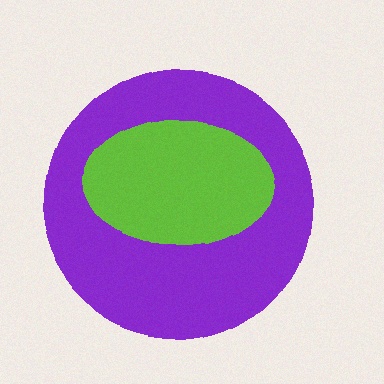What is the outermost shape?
The purple circle.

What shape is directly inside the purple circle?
The lime ellipse.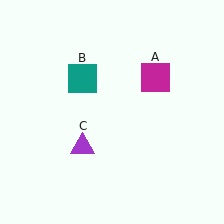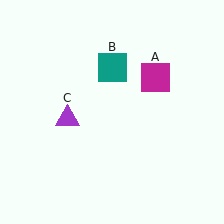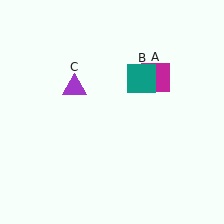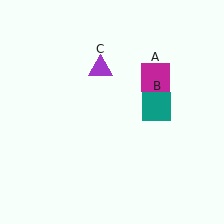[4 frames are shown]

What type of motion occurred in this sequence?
The teal square (object B), purple triangle (object C) rotated clockwise around the center of the scene.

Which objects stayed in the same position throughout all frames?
Magenta square (object A) remained stationary.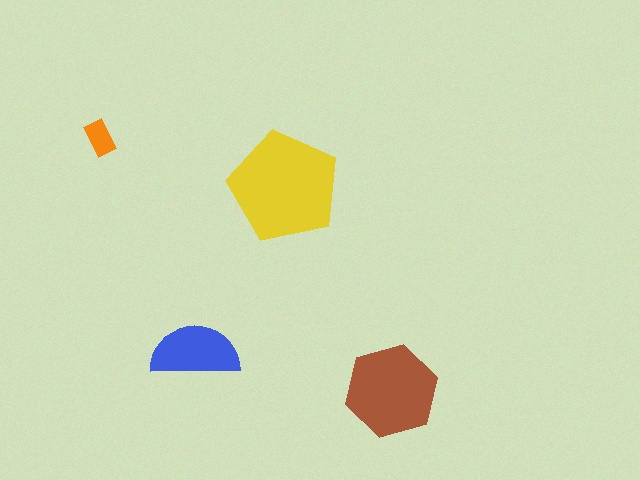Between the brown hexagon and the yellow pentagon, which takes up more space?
The yellow pentagon.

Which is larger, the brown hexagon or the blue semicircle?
The brown hexagon.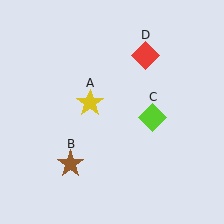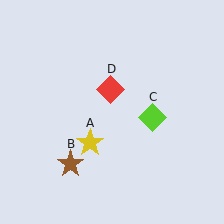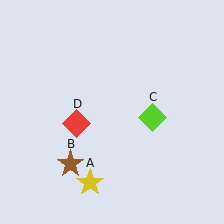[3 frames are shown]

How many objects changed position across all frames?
2 objects changed position: yellow star (object A), red diamond (object D).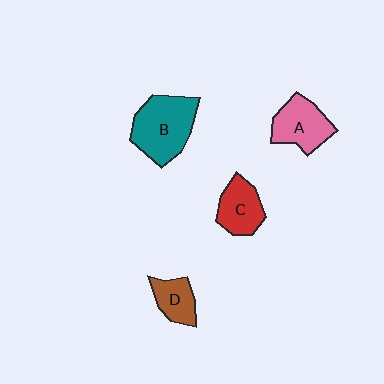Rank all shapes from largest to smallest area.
From largest to smallest: B (teal), A (pink), C (red), D (brown).